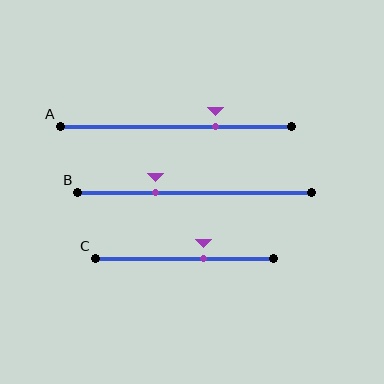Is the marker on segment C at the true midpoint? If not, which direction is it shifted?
No, the marker on segment C is shifted to the right by about 10% of the segment length.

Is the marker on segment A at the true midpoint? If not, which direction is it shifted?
No, the marker on segment A is shifted to the right by about 17% of the segment length.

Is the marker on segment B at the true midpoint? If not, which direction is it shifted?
No, the marker on segment B is shifted to the left by about 17% of the segment length.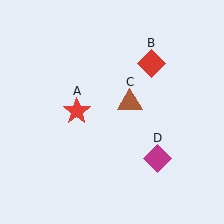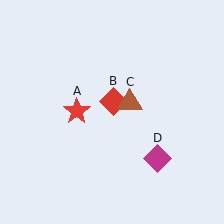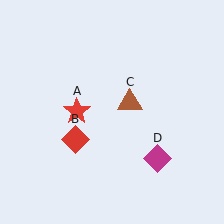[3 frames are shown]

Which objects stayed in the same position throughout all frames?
Red star (object A) and brown triangle (object C) and magenta diamond (object D) remained stationary.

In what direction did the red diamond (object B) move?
The red diamond (object B) moved down and to the left.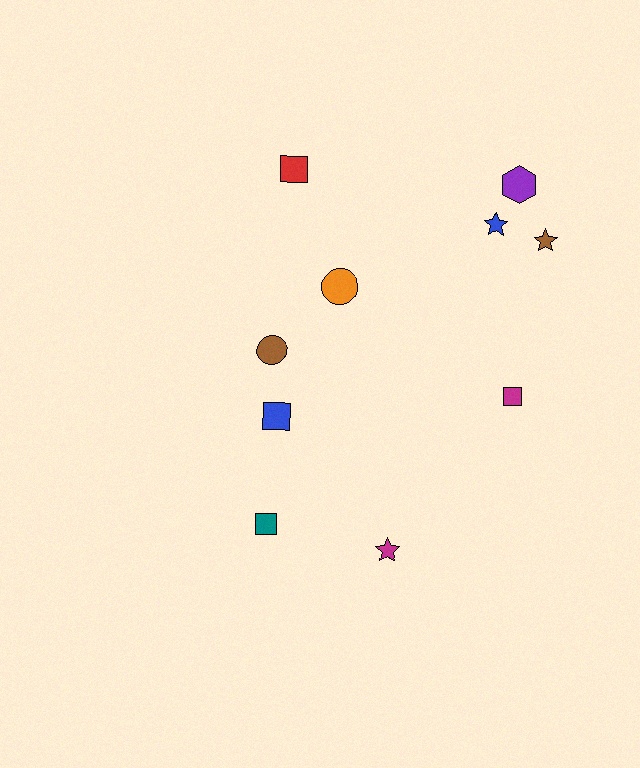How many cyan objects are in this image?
There are no cyan objects.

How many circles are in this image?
There are 2 circles.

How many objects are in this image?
There are 10 objects.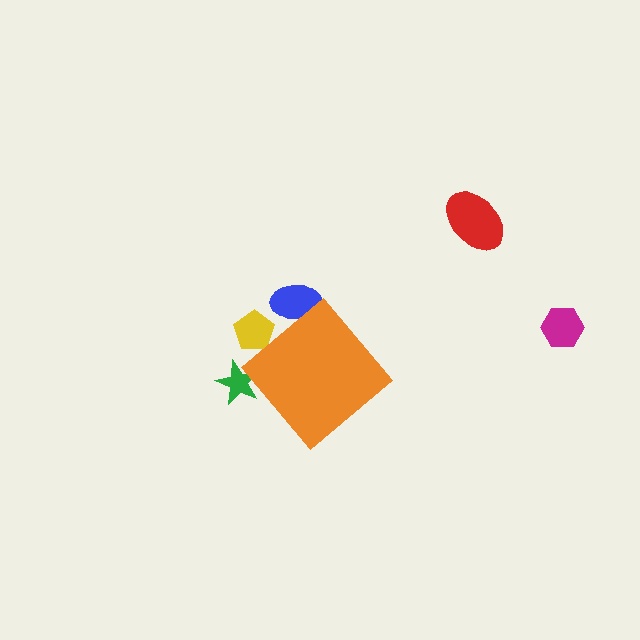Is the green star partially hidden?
Yes, the green star is partially hidden behind the orange diamond.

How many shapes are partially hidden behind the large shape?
3 shapes are partially hidden.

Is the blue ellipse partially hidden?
Yes, the blue ellipse is partially hidden behind the orange diamond.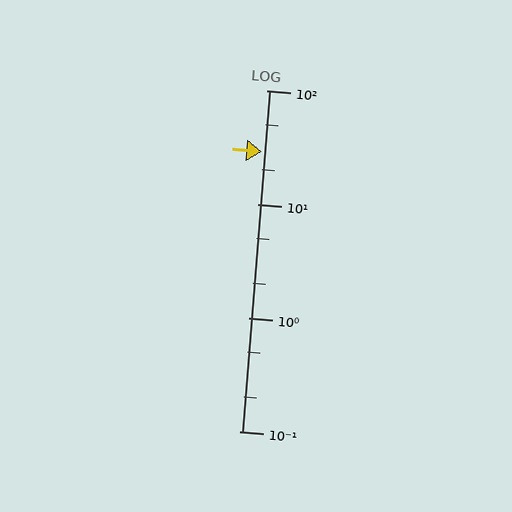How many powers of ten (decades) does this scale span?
The scale spans 3 decades, from 0.1 to 100.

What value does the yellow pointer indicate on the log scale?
The pointer indicates approximately 29.